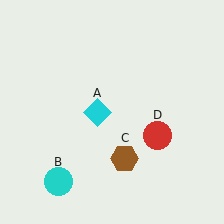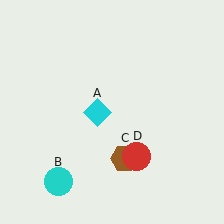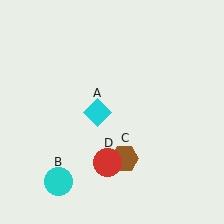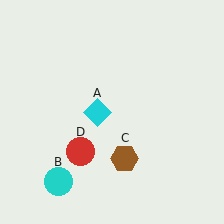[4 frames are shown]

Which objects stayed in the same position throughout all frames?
Cyan diamond (object A) and cyan circle (object B) and brown hexagon (object C) remained stationary.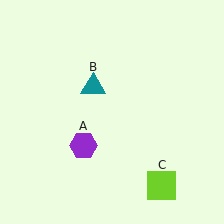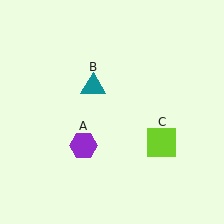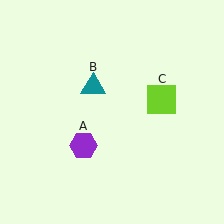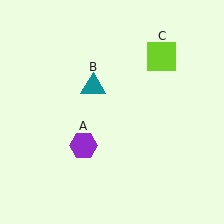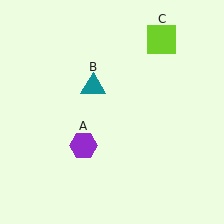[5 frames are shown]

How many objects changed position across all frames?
1 object changed position: lime square (object C).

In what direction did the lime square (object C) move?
The lime square (object C) moved up.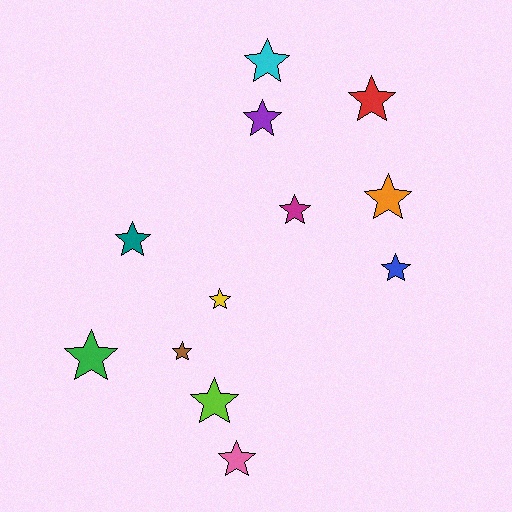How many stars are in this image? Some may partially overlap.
There are 12 stars.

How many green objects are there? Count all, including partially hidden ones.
There is 1 green object.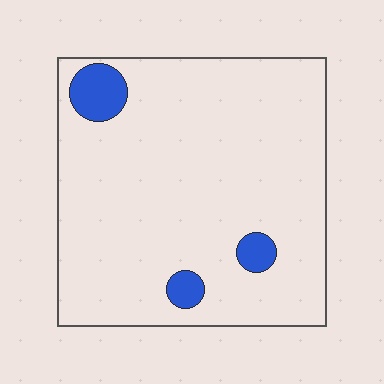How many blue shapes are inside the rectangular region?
3.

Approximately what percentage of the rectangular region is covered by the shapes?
Approximately 5%.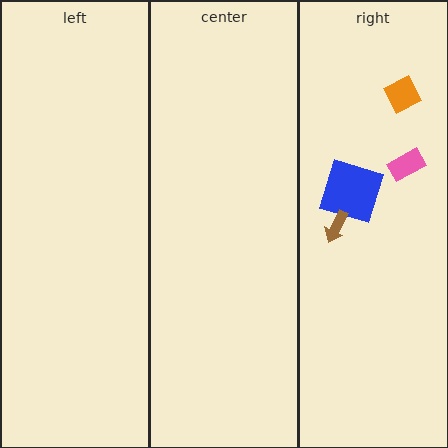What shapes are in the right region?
The blue square, the pink rectangle, the brown arrow, the orange diamond.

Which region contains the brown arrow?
The right region.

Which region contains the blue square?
The right region.